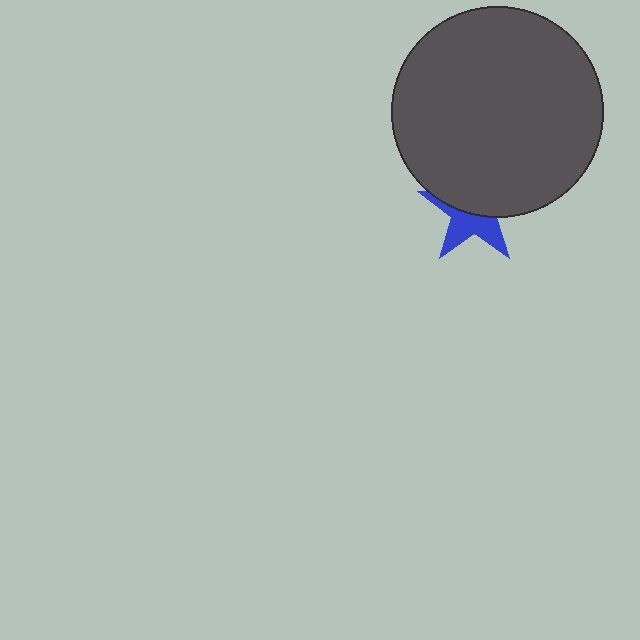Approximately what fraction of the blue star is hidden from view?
Roughly 55% of the blue star is hidden behind the dark gray circle.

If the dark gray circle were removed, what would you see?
You would see the complete blue star.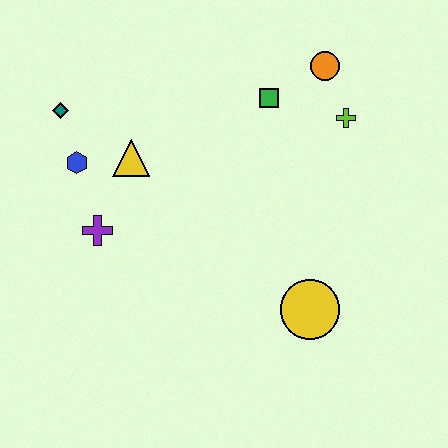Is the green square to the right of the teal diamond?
Yes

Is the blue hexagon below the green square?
Yes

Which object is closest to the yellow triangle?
The blue hexagon is closest to the yellow triangle.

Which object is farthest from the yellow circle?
The teal diamond is farthest from the yellow circle.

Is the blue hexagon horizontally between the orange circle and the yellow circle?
No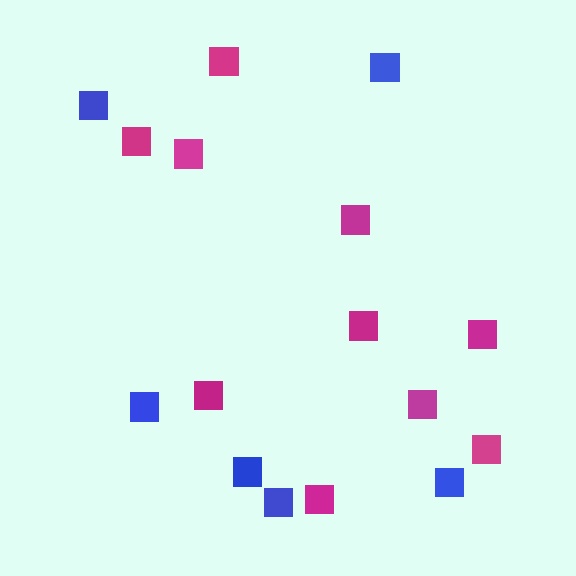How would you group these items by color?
There are 2 groups: one group of blue squares (6) and one group of magenta squares (10).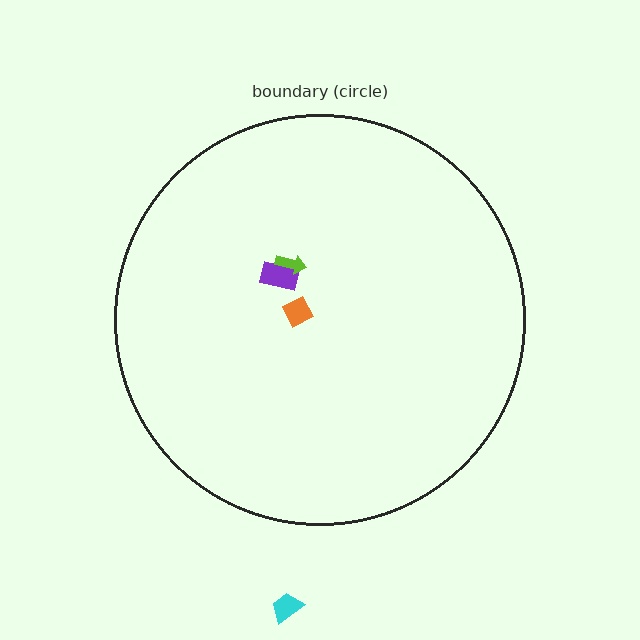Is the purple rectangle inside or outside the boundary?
Inside.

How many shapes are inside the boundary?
3 inside, 1 outside.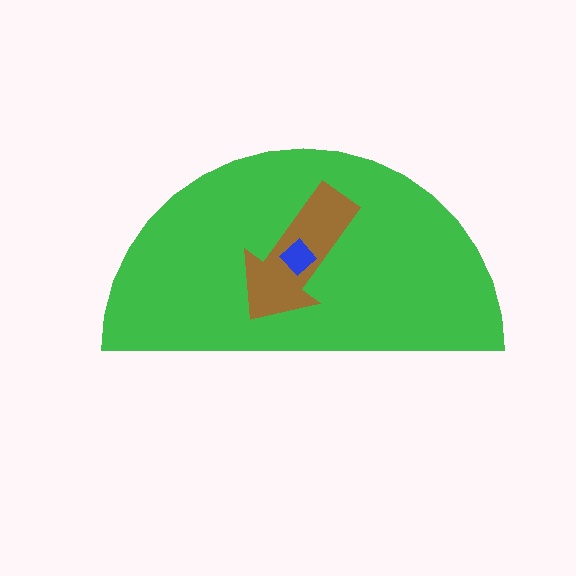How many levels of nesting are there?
3.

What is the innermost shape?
The blue diamond.